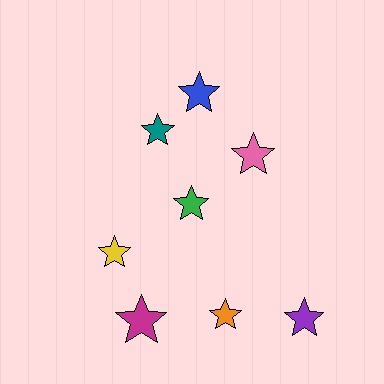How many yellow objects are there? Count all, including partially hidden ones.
There is 1 yellow object.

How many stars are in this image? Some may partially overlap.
There are 8 stars.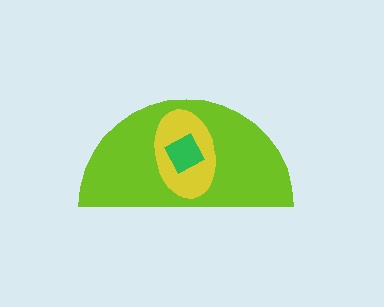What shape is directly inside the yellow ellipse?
The green square.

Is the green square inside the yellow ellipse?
Yes.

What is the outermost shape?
The lime semicircle.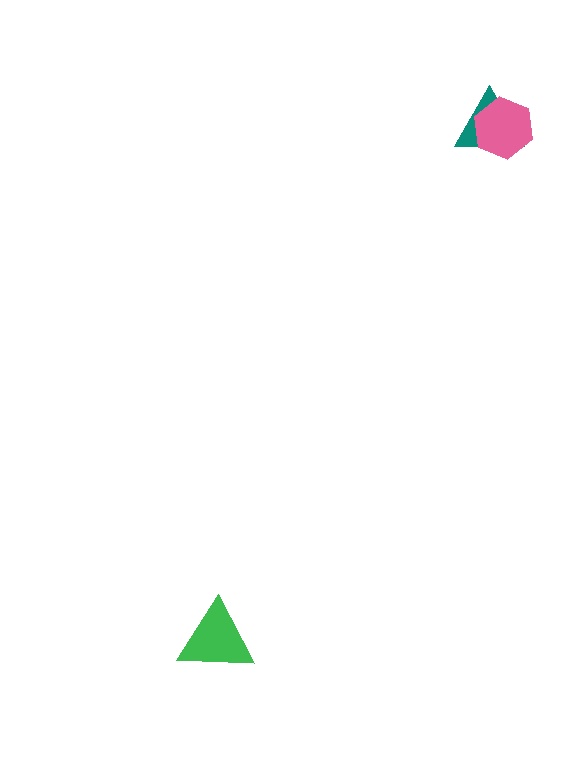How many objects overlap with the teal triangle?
1 object overlaps with the teal triangle.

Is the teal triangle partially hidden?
Yes, it is partially covered by another shape.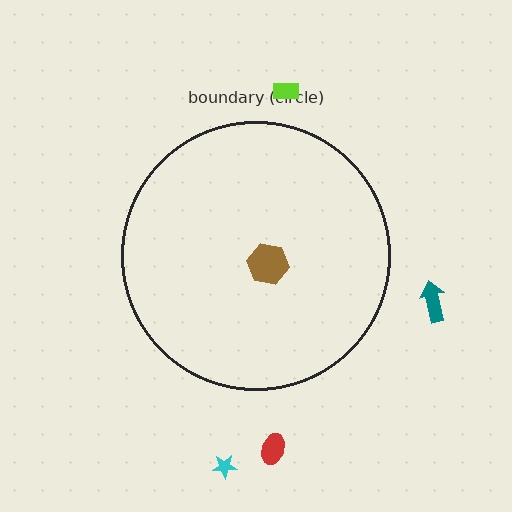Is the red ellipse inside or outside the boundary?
Outside.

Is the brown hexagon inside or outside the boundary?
Inside.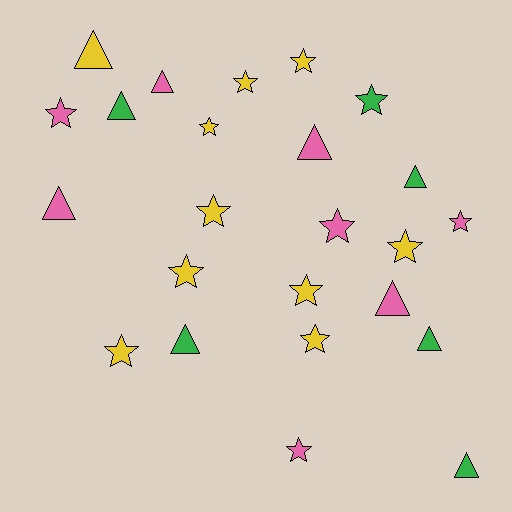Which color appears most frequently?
Yellow, with 10 objects.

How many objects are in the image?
There are 24 objects.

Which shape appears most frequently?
Star, with 14 objects.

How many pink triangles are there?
There are 4 pink triangles.